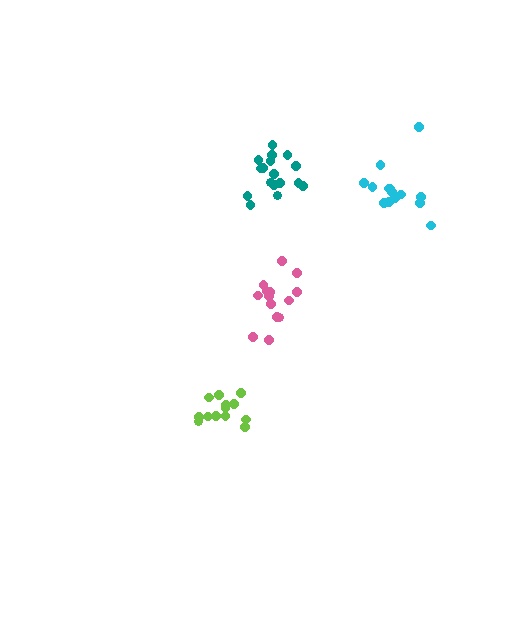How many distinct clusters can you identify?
There are 4 distinct clusters.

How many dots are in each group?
Group 1: 13 dots, Group 2: 17 dots, Group 3: 14 dots, Group 4: 14 dots (58 total).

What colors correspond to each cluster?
The clusters are colored: lime, teal, cyan, pink.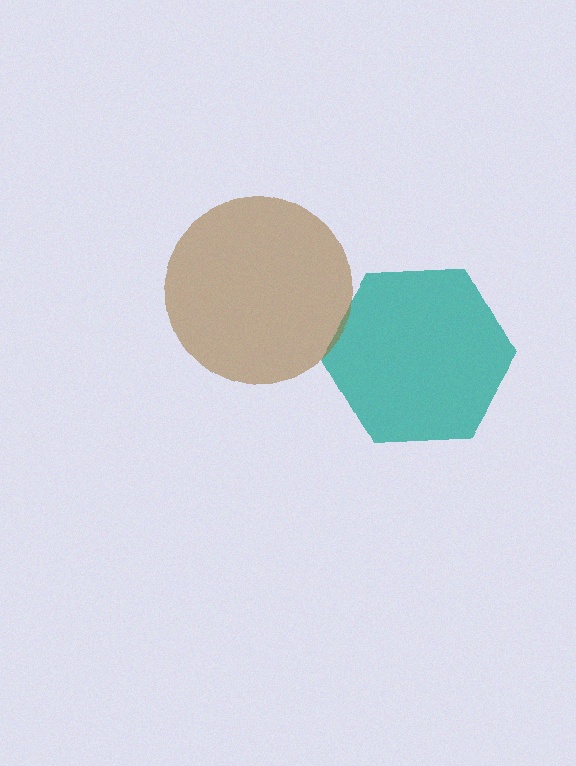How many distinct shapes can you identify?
There are 2 distinct shapes: a teal hexagon, a brown circle.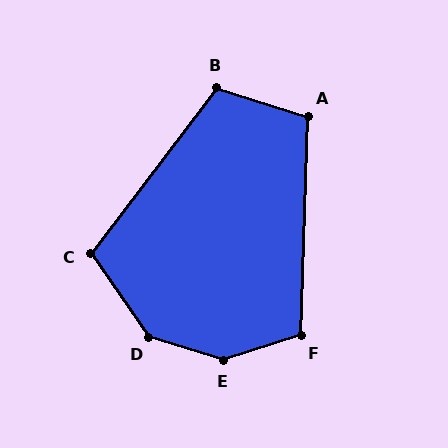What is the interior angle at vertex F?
Approximately 109 degrees (obtuse).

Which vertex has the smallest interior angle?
A, at approximately 106 degrees.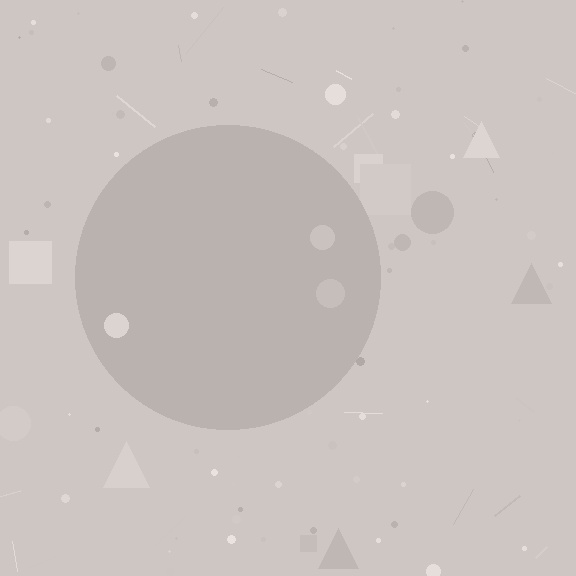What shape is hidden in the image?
A circle is hidden in the image.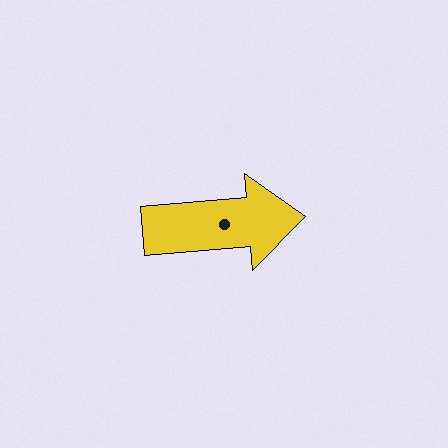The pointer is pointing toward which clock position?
Roughly 3 o'clock.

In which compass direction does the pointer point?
East.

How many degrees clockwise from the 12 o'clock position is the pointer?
Approximately 85 degrees.